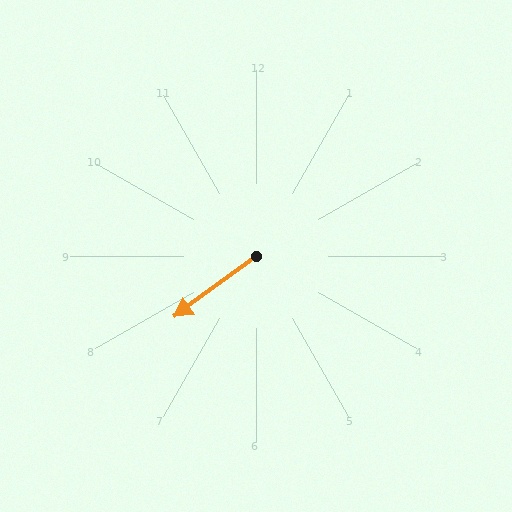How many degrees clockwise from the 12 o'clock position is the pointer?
Approximately 234 degrees.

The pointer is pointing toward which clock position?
Roughly 8 o'clock.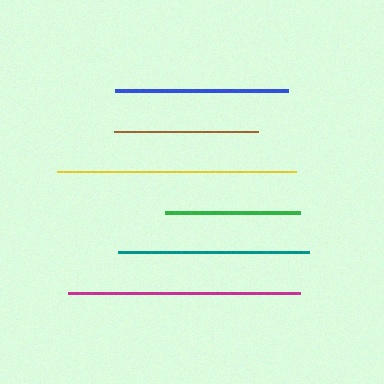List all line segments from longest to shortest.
From longest to shortest: yellow, magenta, teal, blue, brown, green.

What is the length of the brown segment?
The brown segment is approximately 144 pixels long.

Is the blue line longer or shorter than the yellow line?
The yellow line is longer than the blue line.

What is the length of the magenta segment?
The magenta segment is approximately 232 pixels long.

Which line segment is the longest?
The yellow line is the longest at approximately 239 pixels.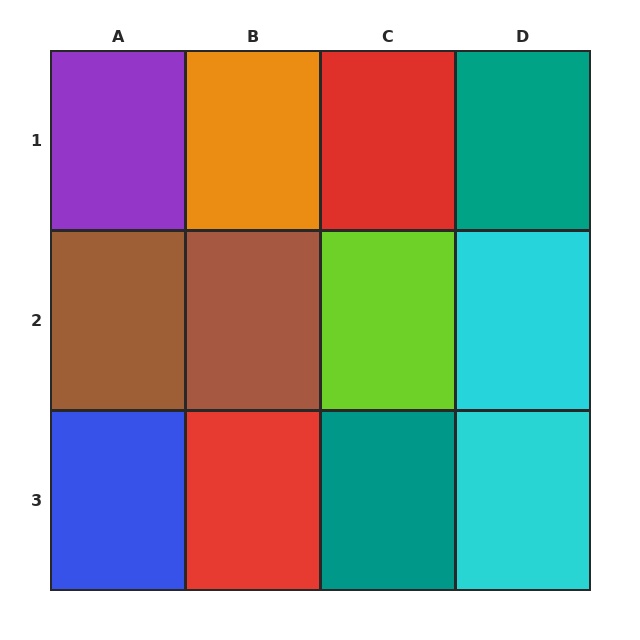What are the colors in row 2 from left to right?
Brown, brown, lime, cyan.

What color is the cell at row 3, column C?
Teal.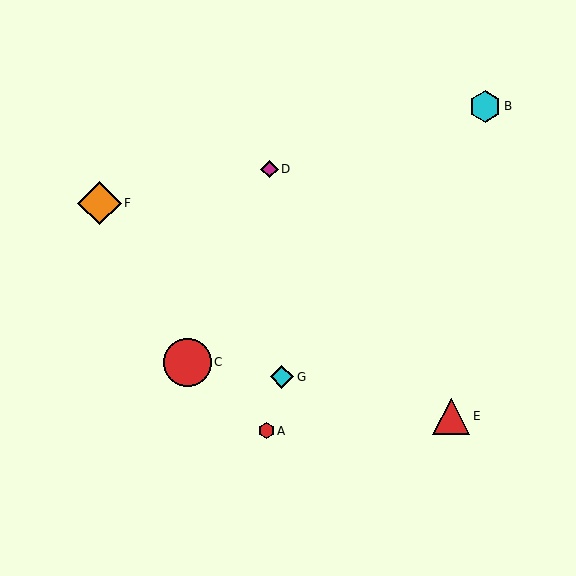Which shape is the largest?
The red circle (labeled C) is the largest.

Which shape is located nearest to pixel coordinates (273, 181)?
The magenta diamond (labeled D) at (269, 169) is nearest to that location.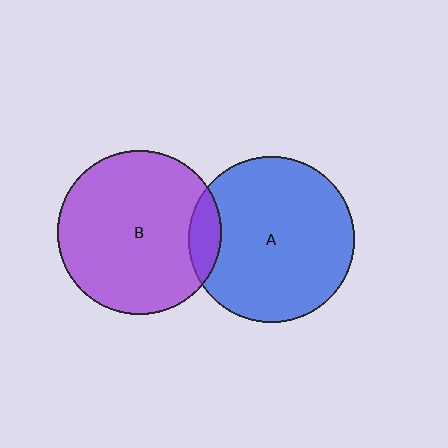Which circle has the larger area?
Circle A (blue).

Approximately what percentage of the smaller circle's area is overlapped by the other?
Approximately 10%.